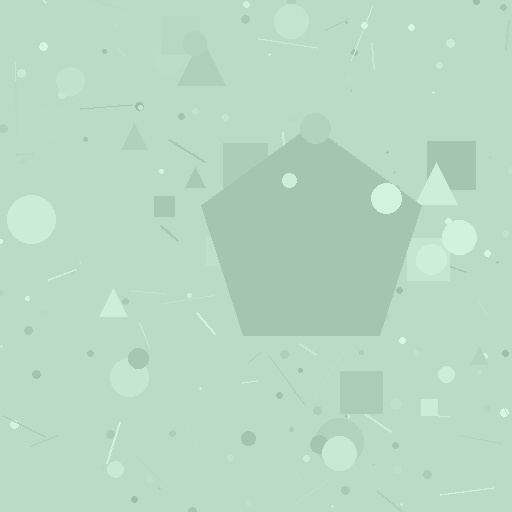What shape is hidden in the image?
A pentagon is hidden in the image.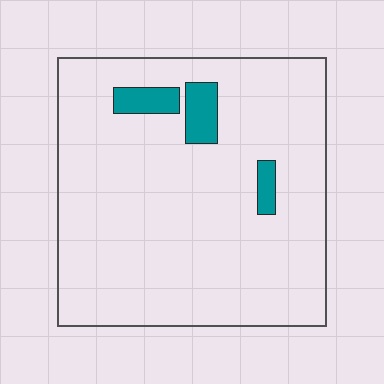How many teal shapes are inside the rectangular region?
3.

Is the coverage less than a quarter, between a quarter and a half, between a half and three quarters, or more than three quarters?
Less than a quarter.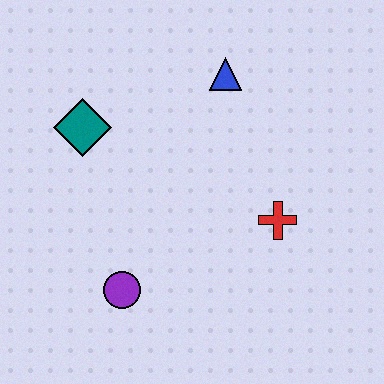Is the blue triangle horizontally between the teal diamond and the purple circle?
No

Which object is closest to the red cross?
The blue triangle is closest to the red cross.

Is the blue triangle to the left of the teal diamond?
No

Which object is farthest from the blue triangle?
The purple circle is farthest from the blue triangle.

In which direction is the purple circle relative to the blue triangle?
The purple circle is below the blue triangle.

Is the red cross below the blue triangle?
Yes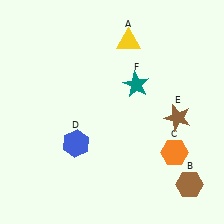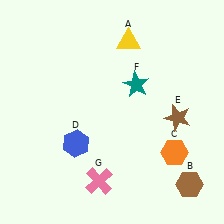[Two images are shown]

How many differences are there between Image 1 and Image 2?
There is 1 difference between the two images.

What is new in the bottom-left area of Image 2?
A pink cross (G) was added in the bottom-left area of Image 2.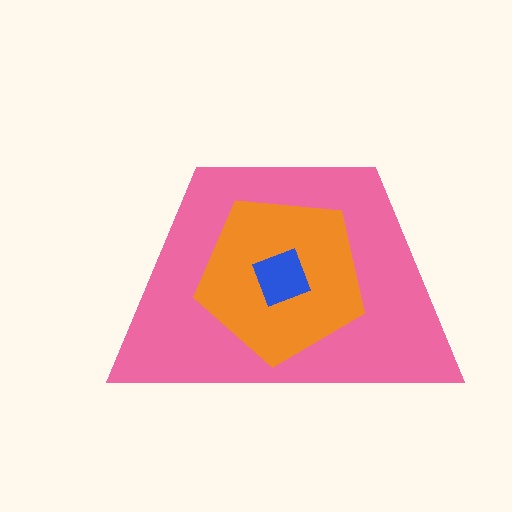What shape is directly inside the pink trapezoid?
The orange pentagon.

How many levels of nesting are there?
3.